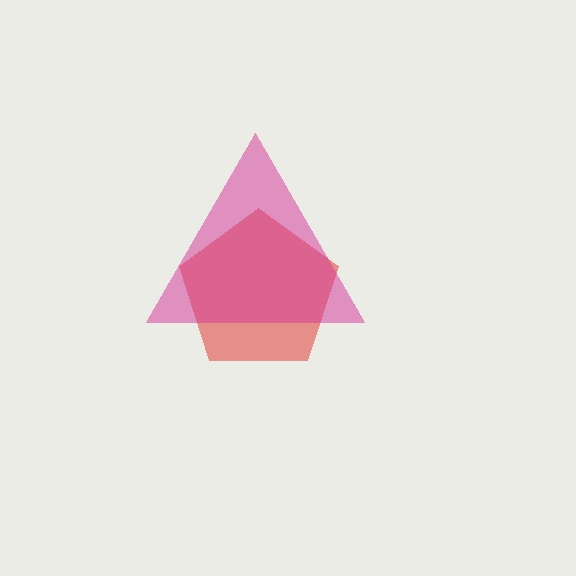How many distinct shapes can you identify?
There are 2 distinct shapes: a red pentagon, a magenta triangle.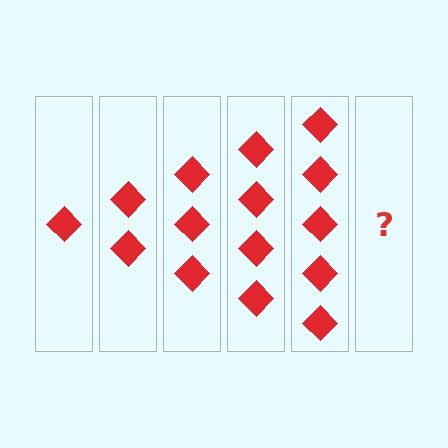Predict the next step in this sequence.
The next step is 6 diamonds.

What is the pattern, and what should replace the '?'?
The pattern is that each step adds one more diamond. The '?' should be 6 diamonds.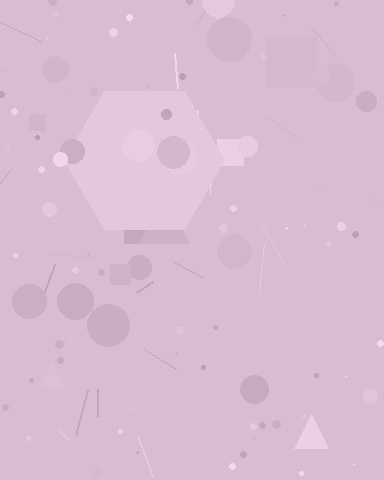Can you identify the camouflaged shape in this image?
The camouflaged shape is a hexagon.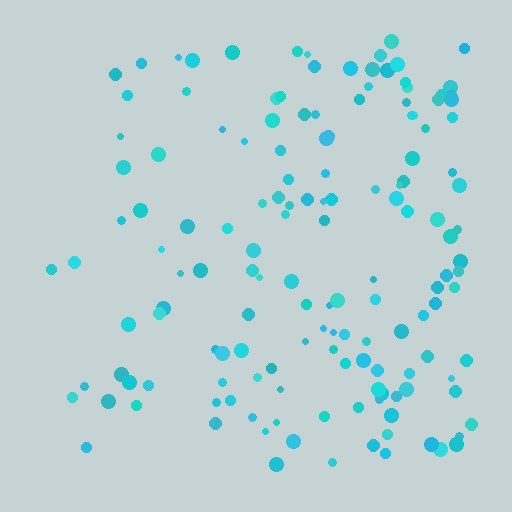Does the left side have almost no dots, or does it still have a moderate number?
Still a moderate number, just noticeably fewer than the right.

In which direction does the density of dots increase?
From left to right, with the right side densest.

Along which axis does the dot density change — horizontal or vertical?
Horizontal.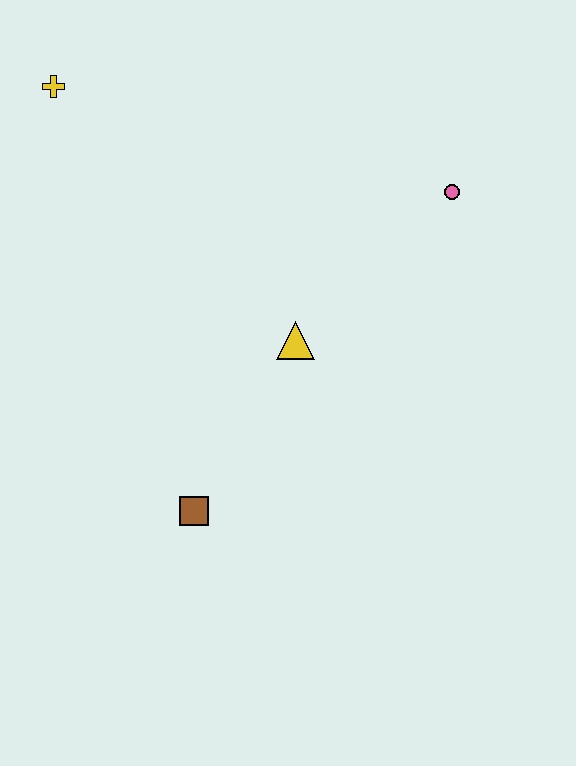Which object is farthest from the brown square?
The yellow cross is farthest from the brown square.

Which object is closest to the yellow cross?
The yellow triangle is closest to the yellow cross.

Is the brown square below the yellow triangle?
Yes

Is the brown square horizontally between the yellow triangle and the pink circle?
No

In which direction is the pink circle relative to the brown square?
The pink circle is above the brown square.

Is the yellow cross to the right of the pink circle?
No